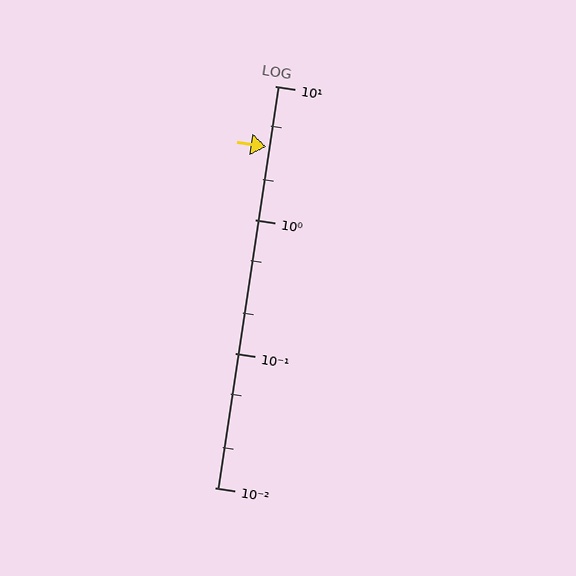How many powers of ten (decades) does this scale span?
The scale spans 3 decades, from 0.01 to 10.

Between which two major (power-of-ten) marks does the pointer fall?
The pointer is between 1 and 10.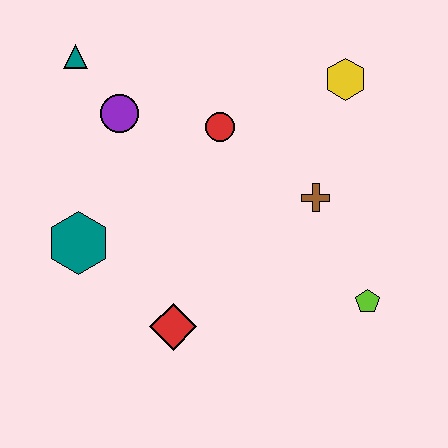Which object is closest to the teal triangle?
The purple circle is closest to the teal triangle.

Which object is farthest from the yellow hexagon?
The teal hexagon is farthest from the yellow hexagon.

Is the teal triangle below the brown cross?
No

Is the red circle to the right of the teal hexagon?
Yes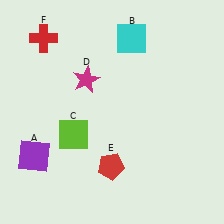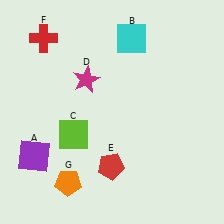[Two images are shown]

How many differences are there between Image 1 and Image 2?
There is 1 difference between the two images.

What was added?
An orange pentagon (G) was added in Image 2.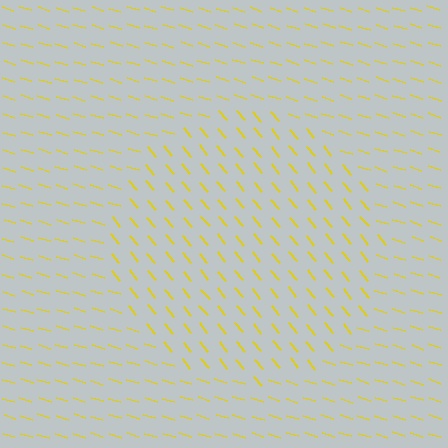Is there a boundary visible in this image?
Yes, there is a texture boundary formed by a change in line orientation.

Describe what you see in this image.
The image is filled with small yellow line segments. A circle region in the image has lines oriented differently from the surrounding lines, creating a visible texture boundary.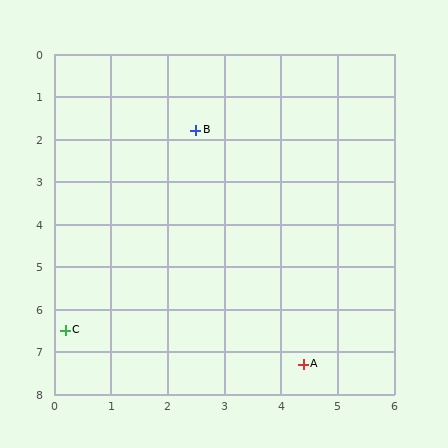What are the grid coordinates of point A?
Point A is at approximately (4.4, 7.3).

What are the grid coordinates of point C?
Point C is at approximately (0.2, 6.5).